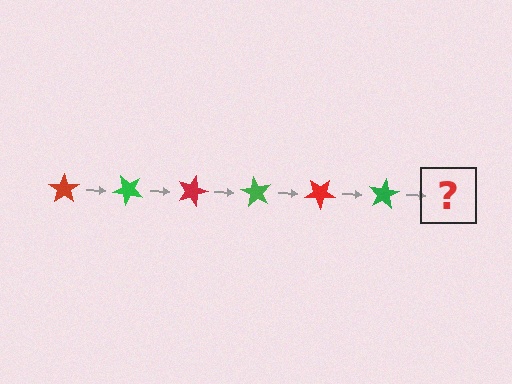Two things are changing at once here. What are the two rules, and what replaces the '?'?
The two rules are that it rotates 45 degrees each step and the color cycles through red and green. The '?' should be a red star, rotated 270 degrees from the start.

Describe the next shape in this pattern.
It should be a red star, rotated 270 degrees from the start.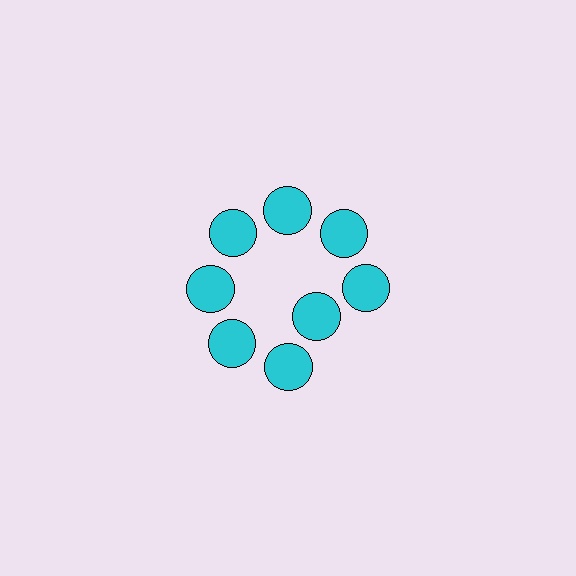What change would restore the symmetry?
The symmetry would be restored by moving it outward, back onto the ring so that all 8 circles sit at equal angles and equal distance from the center.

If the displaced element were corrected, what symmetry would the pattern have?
It would have 8-fold rotational symmetry — the pattern would map onto itself every 45 degrees.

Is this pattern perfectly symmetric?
No. The 8 cyan circles are arranged in a ring, but one element near the 4 o'clock position is pulled inward toward the center, breaking the 8-fold rotational symmetry.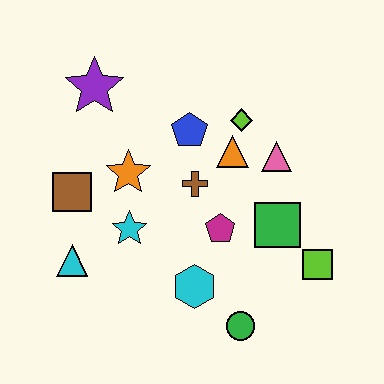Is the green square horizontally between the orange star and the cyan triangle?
No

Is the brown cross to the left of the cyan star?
No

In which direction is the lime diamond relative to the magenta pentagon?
The lime diamond is above the magenta pentagon.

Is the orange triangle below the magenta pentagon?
No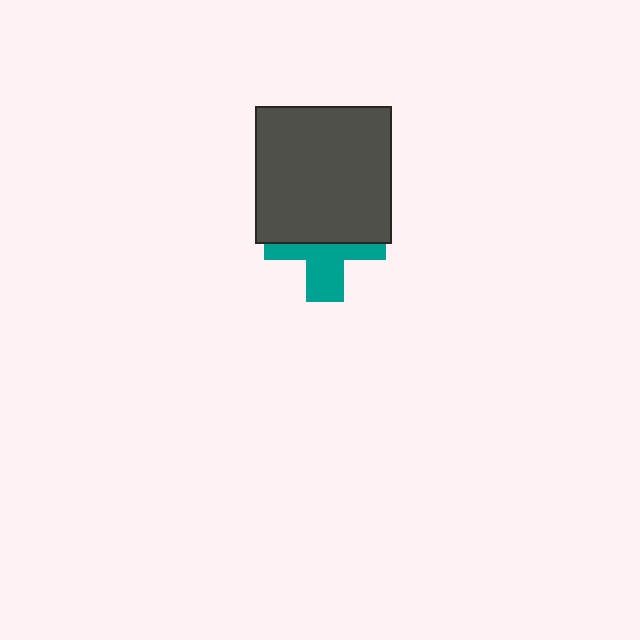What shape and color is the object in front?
The object in front is a dark gray square.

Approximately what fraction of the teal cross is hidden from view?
Roughly 54% of the teal cross is hidden behind the dark gray square.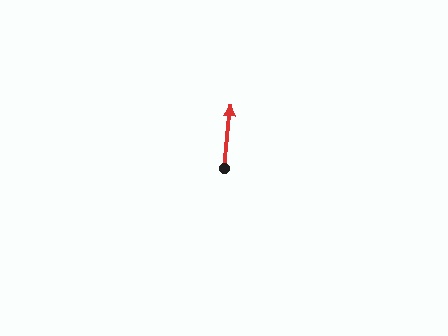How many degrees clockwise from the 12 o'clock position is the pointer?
Approximately 6 degrees.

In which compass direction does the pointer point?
North.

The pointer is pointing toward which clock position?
Roughly 12 o'clock.